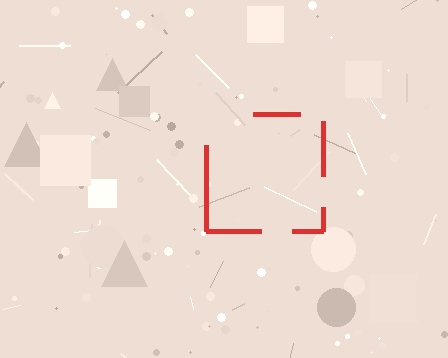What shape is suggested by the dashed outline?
The dashed outline suggests a square.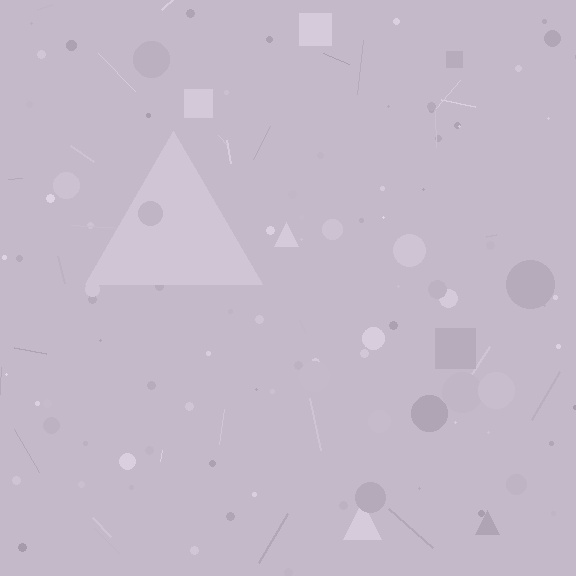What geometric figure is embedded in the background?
A triangle is embedded in the background.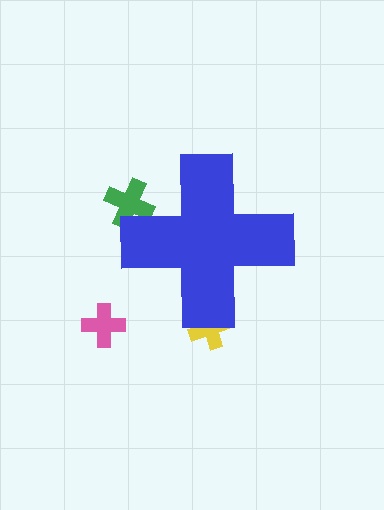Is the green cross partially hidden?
Yes, the green cross is partially hidden behind the blue cross.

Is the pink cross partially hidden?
No, the pink cross is fully visible.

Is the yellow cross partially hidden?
Yes, the yellow cross is partially hidden behind the blue cross.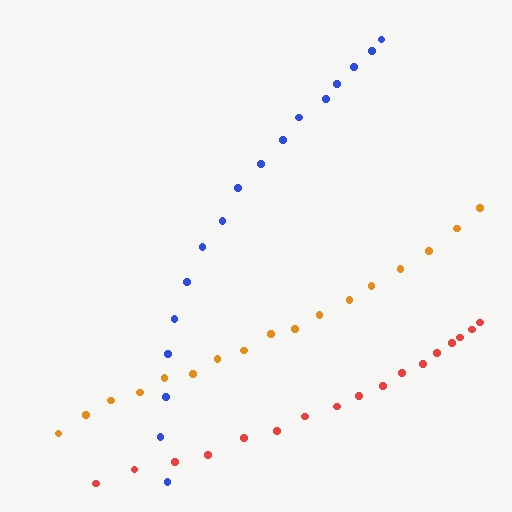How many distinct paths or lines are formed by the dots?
There are 3 distinct paths.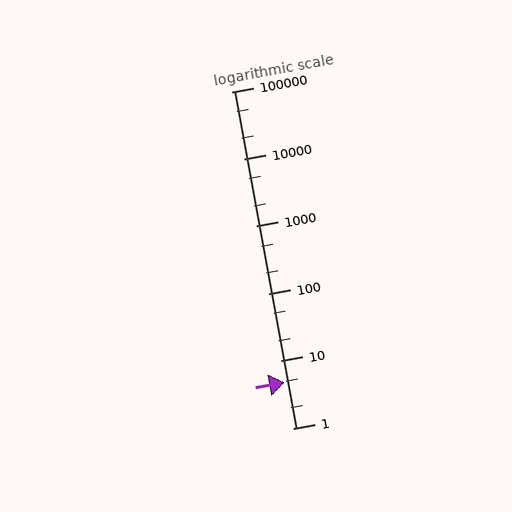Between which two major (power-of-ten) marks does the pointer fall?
The pointer is between 1 and 10.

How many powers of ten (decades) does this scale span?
The scale spans 5 decades, from 1 to 100000.